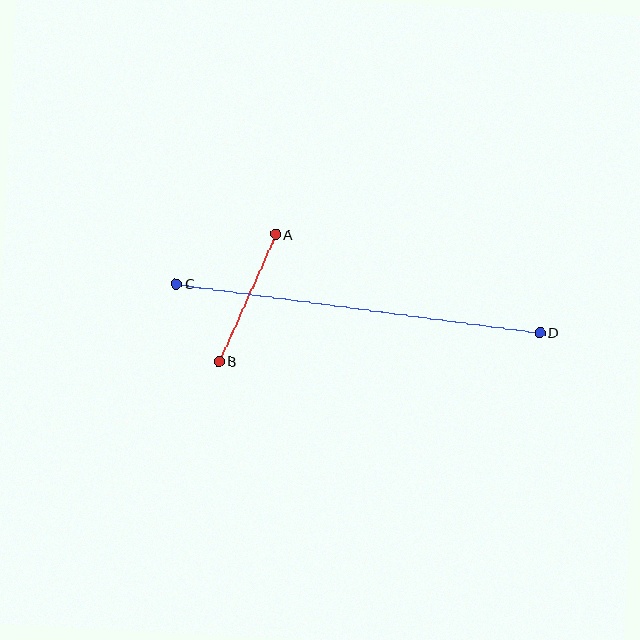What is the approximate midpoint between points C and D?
The midpoint is at approximately (358, 308) pixels.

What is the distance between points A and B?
The distance is approximately 139 pixels.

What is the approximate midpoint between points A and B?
The midpoint is at approximately (247, 298) pixels.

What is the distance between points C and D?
The distance is approximately 367 pixels.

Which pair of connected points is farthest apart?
Points C and D are farthest apart.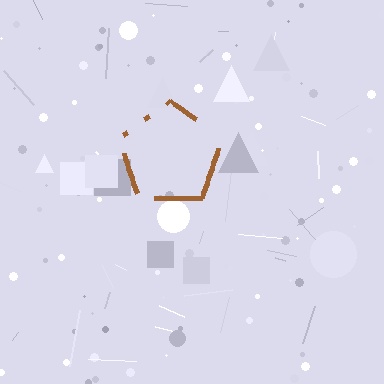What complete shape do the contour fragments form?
The contour fragments form a pentagon.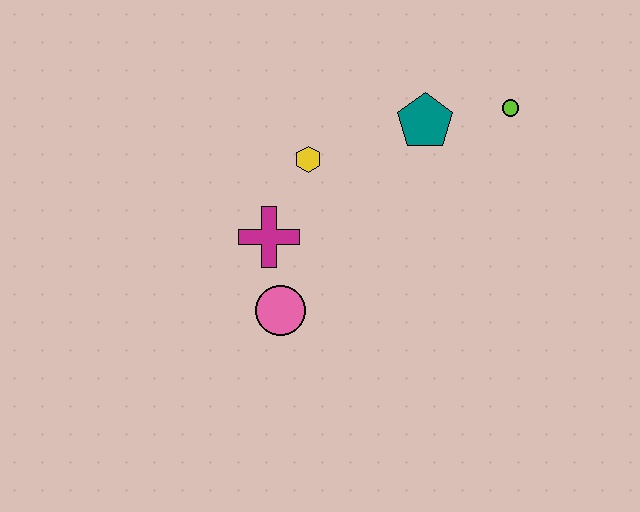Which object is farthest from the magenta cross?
The lime circle is farthest from the magenta cross.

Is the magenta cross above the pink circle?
Yes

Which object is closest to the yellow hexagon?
The magenta cross is closest to the yellow hexagon.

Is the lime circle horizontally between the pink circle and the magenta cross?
No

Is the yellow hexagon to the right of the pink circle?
Yes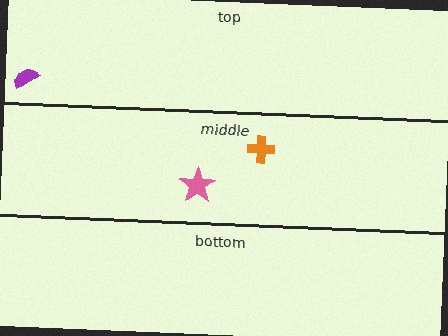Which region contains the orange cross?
The middle region.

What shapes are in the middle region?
The pink star, the orange cross.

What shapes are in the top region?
The purple semicircle.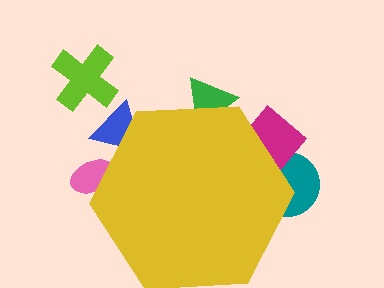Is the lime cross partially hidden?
No, the lime cross is fully visible.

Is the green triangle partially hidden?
Yes, the green triangle is partially hidden behind the yellow hexagon.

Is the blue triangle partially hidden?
Yes, the blue triangle is partially hidden behind the yellow hexagon.